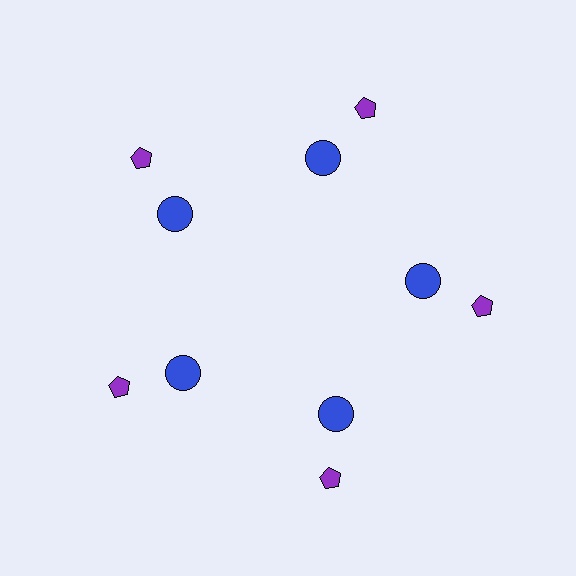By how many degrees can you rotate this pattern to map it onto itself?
The pattern maps onto itself every 72 degrees of rotation.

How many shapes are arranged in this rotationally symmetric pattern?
There are 10 shapes, arranged in 5 groups of 2.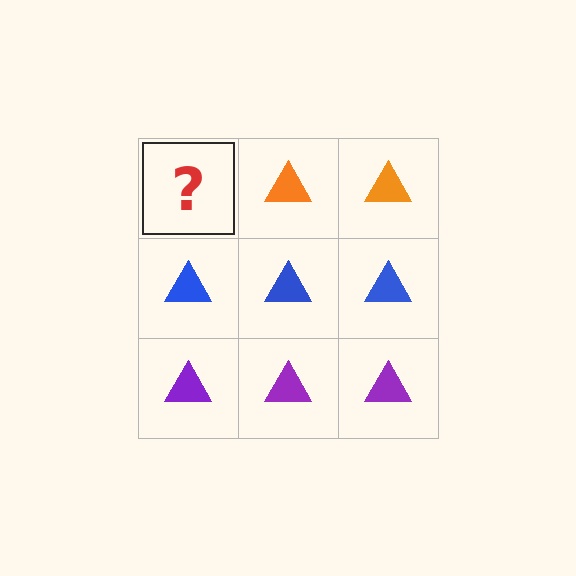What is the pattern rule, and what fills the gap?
The rule is that each row has a consistent color. The gap should be filled with an orange triangle.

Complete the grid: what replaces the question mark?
The question mark should be replaced with an orange triangle.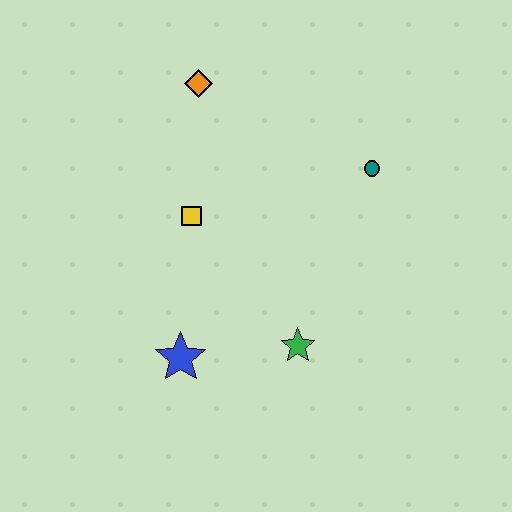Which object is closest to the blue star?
The green star is closest to the blue star.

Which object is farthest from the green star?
The orange diamond is farthest from the green star.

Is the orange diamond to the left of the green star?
Yes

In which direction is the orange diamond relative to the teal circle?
The orange diamond is to the left of the teal circle.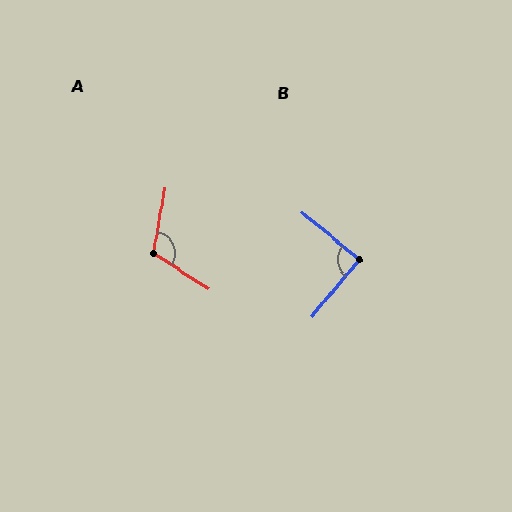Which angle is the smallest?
B, at approximately 90 degrees.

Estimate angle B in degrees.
Approximately 90 degrees.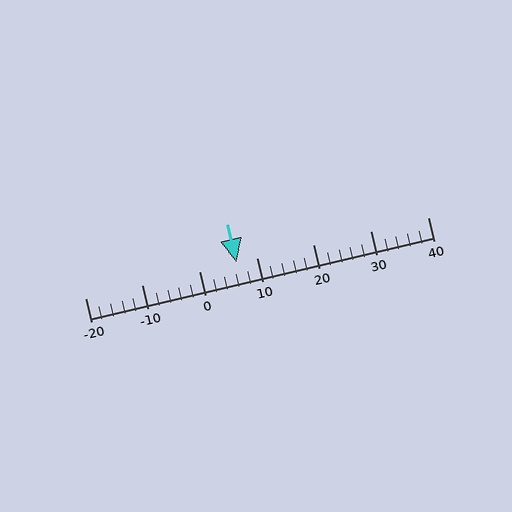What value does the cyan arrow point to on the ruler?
The cyan arrow points to approximately 6.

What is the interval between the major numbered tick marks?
The major tick marks are spaced 10 units apart.